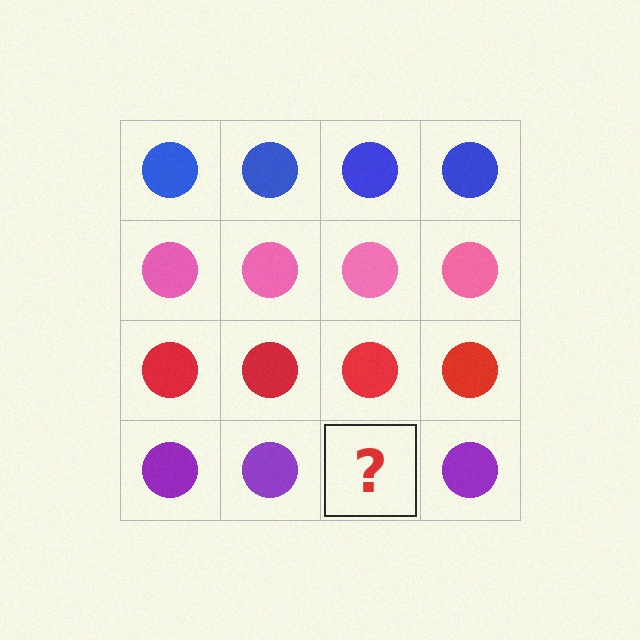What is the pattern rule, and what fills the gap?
The rule is that each row has a consistent color. The gap should be filled with a purple circle.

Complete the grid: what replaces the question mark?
The question mark should be replaced with a purple circle.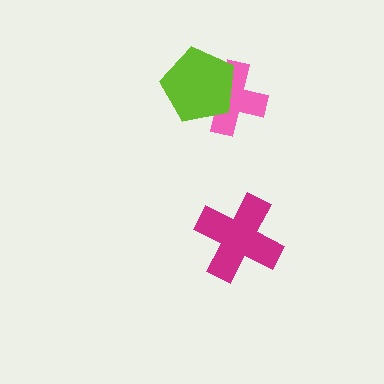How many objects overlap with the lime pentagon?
1 object overlaps with the lime pentagon.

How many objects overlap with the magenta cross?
0 objects overlap with the magenta cross.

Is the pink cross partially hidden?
Yes, it is partially covered by another shape.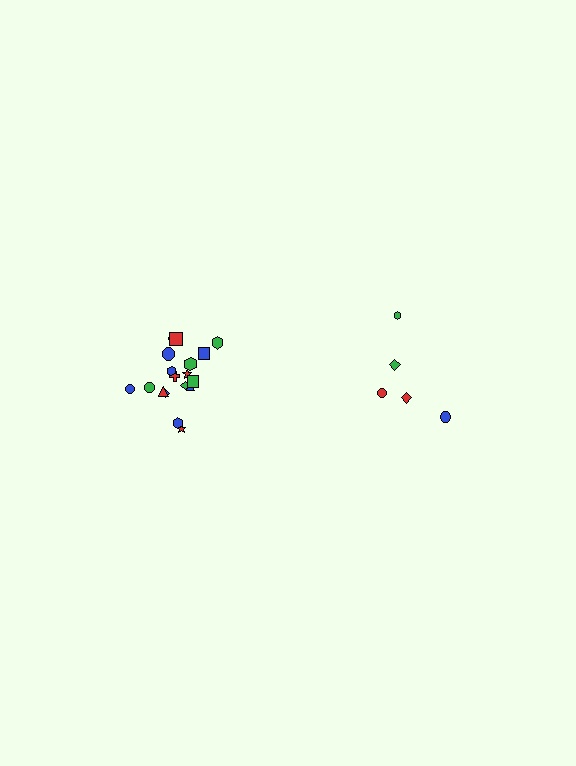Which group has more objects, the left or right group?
The left group.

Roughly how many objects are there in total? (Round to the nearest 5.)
Roughly 25 objects in total.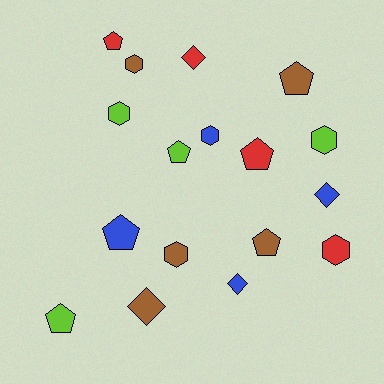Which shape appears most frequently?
Pentagon, with 7 objects.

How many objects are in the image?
There are 17 objects.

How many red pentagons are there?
There are 2 red pentagons.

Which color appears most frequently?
Brown, with 5 objects.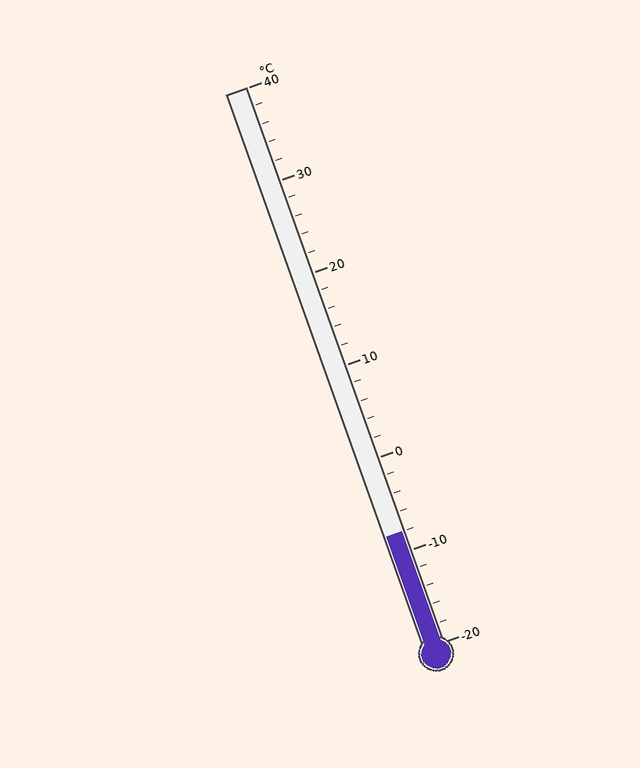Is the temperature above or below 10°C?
The temperature is below 10°C.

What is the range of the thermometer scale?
The thermometer scale ranges from -20°C to 40°C.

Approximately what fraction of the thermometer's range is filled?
The thermometer is filled to approximately 20% of its range.